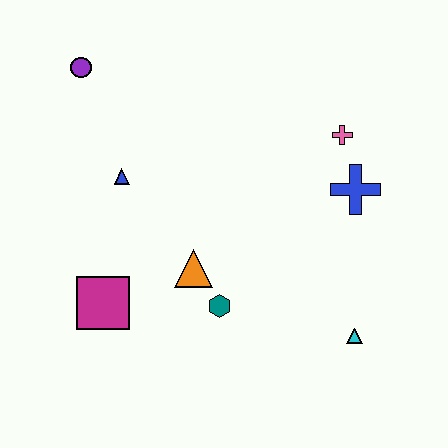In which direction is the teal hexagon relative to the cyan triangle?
The teal hexagon is to the left of the cyan triangle.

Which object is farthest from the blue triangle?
The cyan triangle is farthest from the blue triangle.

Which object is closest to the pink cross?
The blue cross is closest to the pink cross.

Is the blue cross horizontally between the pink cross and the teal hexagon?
No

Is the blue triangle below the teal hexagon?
No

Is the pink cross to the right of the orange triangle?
Yes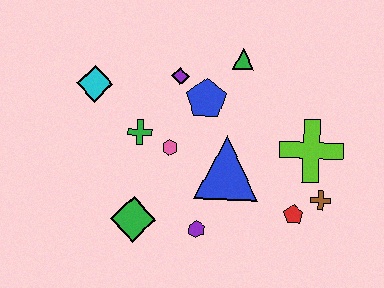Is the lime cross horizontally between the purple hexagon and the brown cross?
Yes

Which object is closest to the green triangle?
The blue pentagon is closest to the green triangle.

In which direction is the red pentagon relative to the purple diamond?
The red pentagon is below the purple diamond.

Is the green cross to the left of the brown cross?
Yes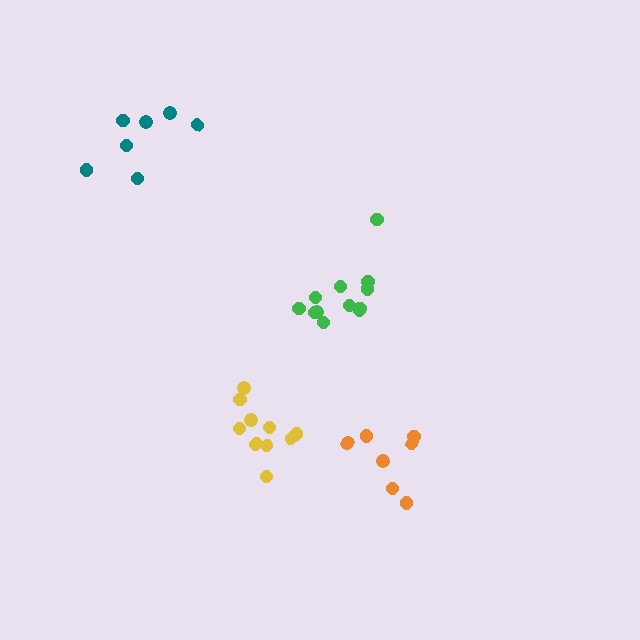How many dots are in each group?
Group 1: 12 dots, Group 2: 7 dots, Group 3: 10 dots, Group 4: 7 dots (36 total).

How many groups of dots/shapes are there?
There are 4 groups.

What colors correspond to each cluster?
The clusters are colored: green, orange, yellow, teal.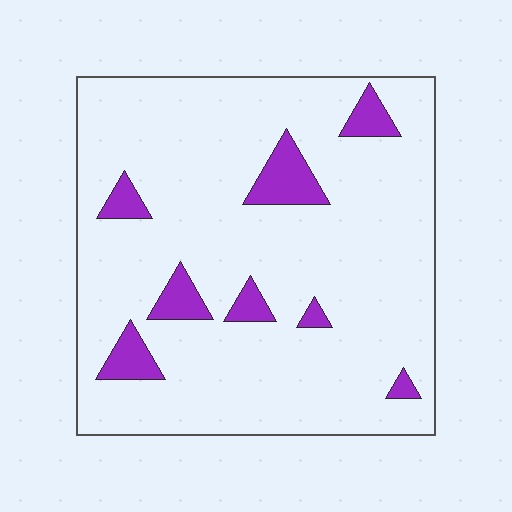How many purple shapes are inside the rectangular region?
8.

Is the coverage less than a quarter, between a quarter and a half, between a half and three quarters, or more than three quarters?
Less than a quarter.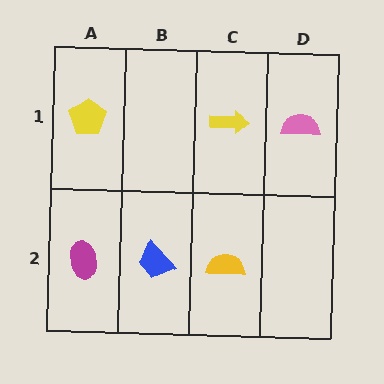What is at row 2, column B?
A blue trapezoid.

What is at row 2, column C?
A yellow semicircle.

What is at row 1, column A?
A yellow pentagon.